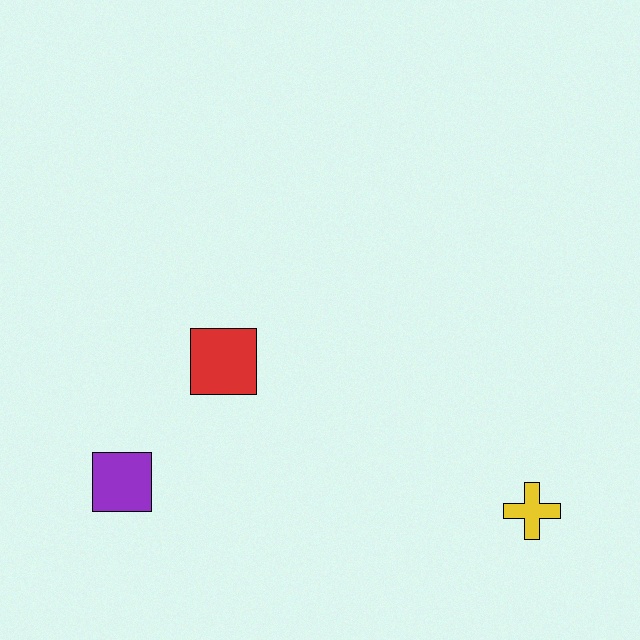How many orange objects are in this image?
There are no orange objects.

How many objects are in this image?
There are 3 objects.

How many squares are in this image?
There are 2 squares.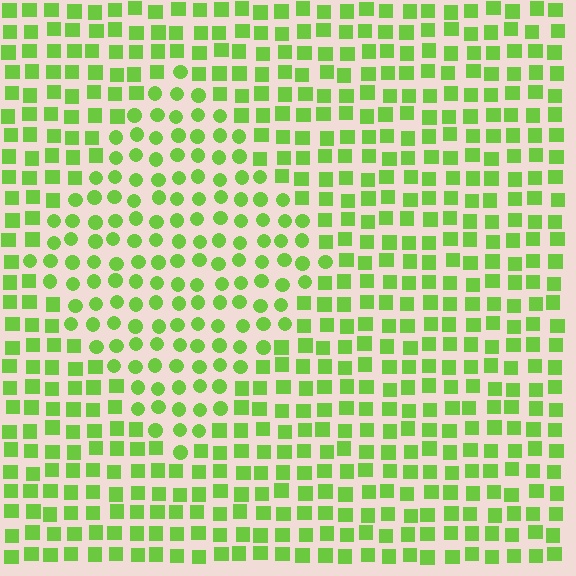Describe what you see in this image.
The image is filled with small lime elements arranged in a uniform grid. A diamond-shaped region contains circles, while the surrounding area contains squares. The boundary is defined purely by the change in element shape.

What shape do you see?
I see a diamond.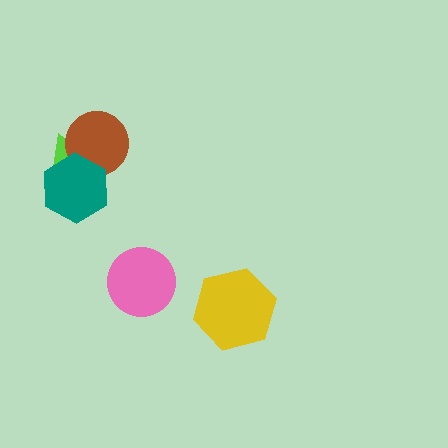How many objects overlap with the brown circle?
2 objects overlap with the brown circle.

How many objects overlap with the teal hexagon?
2 objects overlap with the teal hexagon.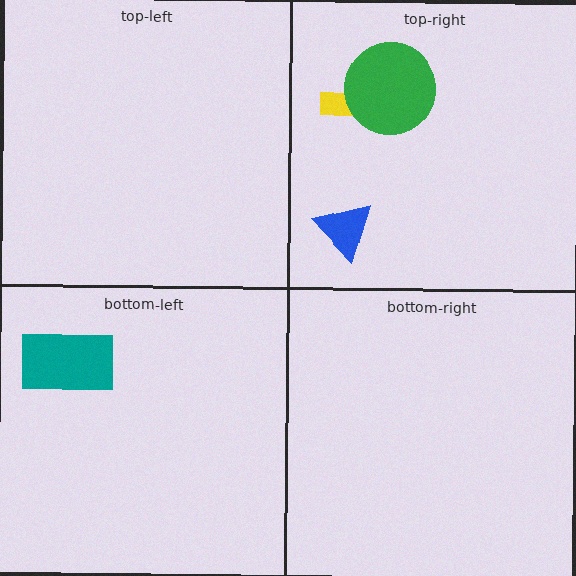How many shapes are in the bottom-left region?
1.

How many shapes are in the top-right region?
3.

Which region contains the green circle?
The top-right region.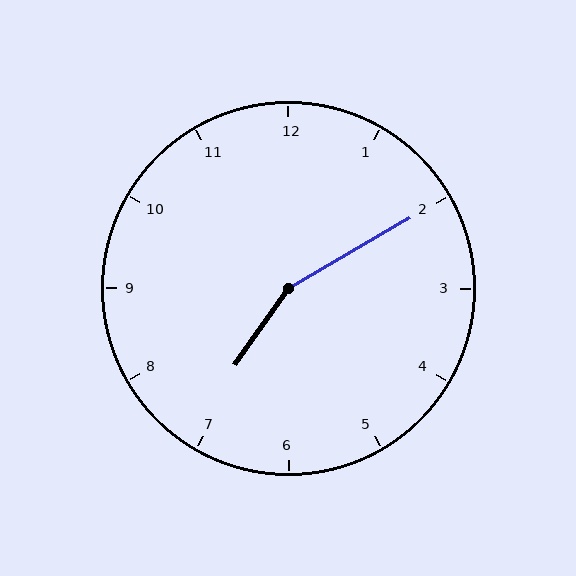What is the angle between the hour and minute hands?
Approximately 155 degrees.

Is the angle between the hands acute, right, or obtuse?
It is obtuse.